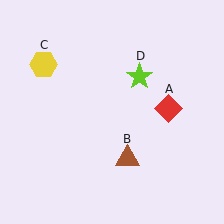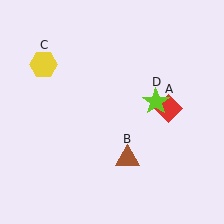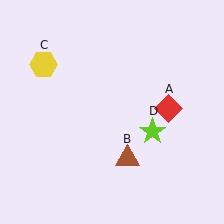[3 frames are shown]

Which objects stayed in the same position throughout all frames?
Red diamond (object A) and brown triangle (object B) and yellow hexagon (object C) remained stationary.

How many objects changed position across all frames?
1 object changed position: lime star (object D).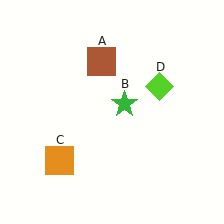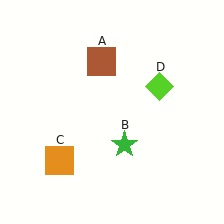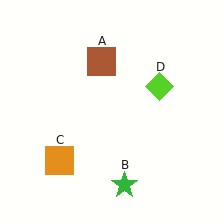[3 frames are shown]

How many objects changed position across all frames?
1 object changed position: green star (object B).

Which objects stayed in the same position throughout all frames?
Brown square (object A) and orange square (object C) and lime diamond (object D) remained stationary.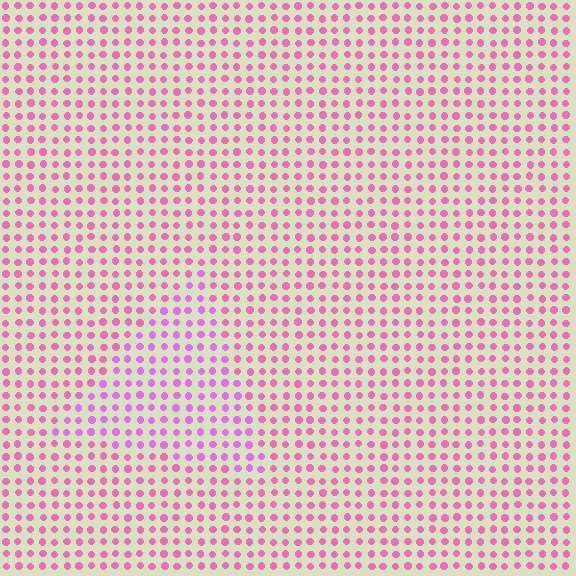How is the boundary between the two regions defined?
The boundary is defined purely by a slight shift in hue (about 31 degrees). Spacing, size, and orientation are identical on both sides.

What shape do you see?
I see a triangle.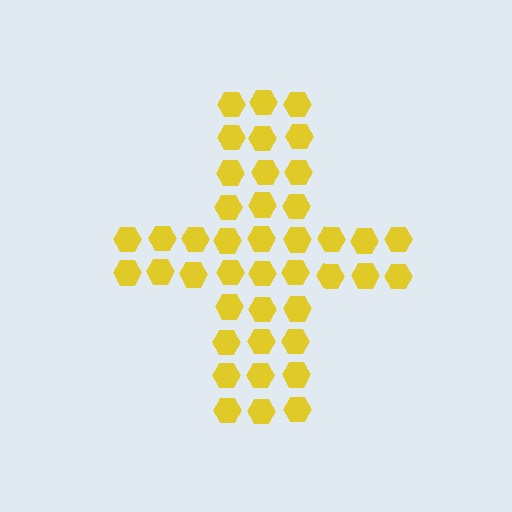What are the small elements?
The small elements are hexagons.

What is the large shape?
The large shape is a cross.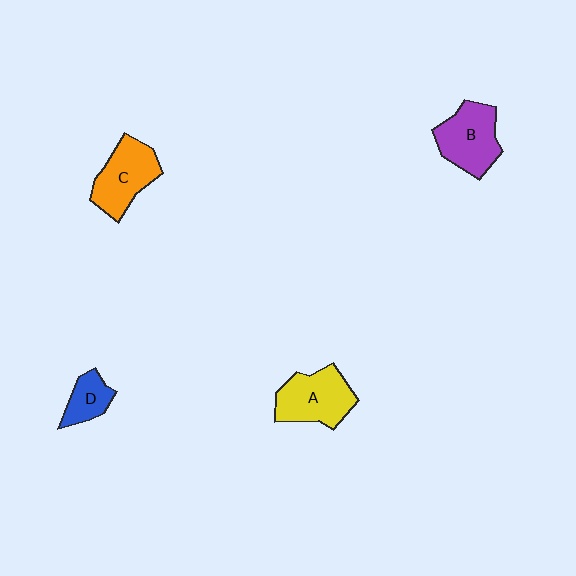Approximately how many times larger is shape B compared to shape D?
Approximately 1.9 times.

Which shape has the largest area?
Shape A (yellow).